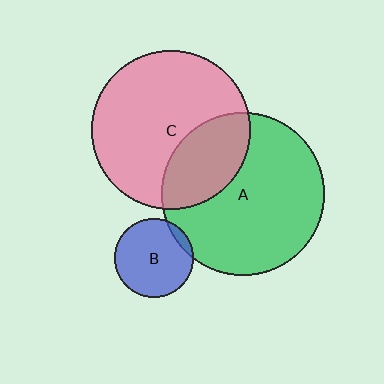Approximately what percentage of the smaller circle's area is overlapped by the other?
Approximately 10%.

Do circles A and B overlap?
Yes.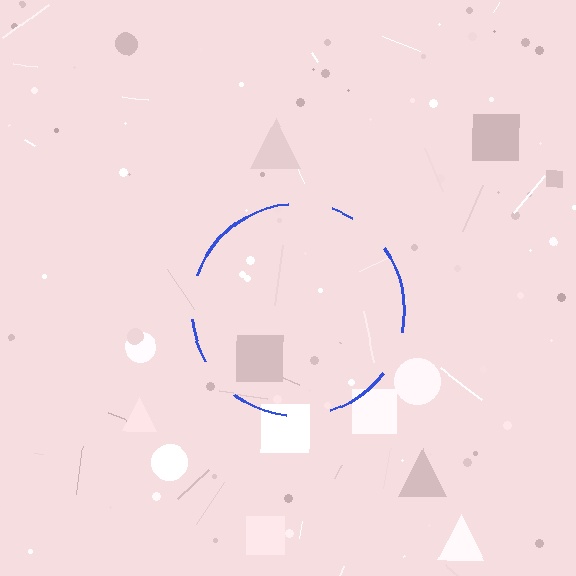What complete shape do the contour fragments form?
The contour fragments form a circle.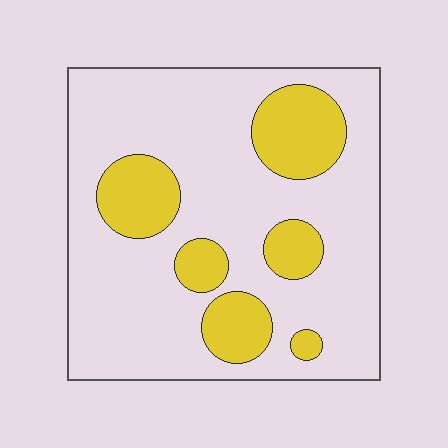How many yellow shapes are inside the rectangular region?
6.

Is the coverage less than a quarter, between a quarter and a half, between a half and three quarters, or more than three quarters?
Less than a quarter.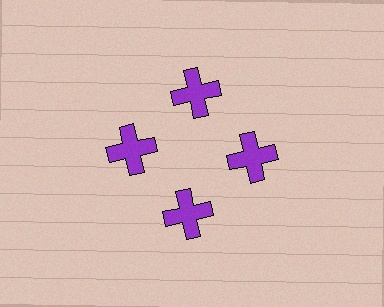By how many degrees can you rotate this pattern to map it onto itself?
The pattern maps onto itself every 90 degrees of rotation.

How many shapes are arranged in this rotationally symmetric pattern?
There are 4 shapes, arranged in 4 groups of 1.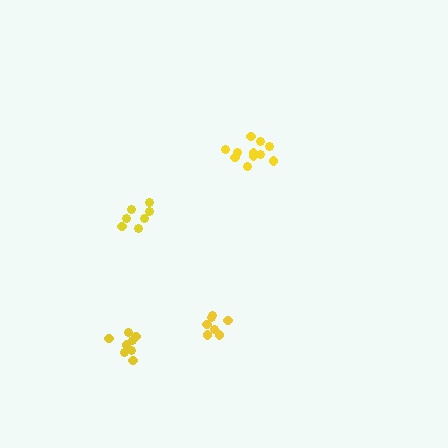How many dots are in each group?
Group 1: 7 dots, Group 2: 11 dots, Group 3: 9 dots, Group 4: 7 dots (34 total).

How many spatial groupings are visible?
There are 4 spatial groupings.